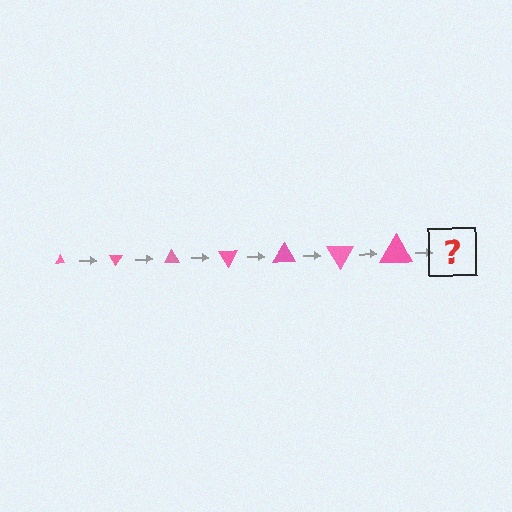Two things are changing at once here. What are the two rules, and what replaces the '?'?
The two rules are that the triangle grows larger each step and it rotates 60 degrees each step. The '?' should be a triangle, larger than the previous one and rotated 420 degrees from the start.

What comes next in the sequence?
The next element should be a triangle, larger than the previous one and rotated 420 degrees from the start.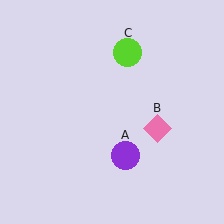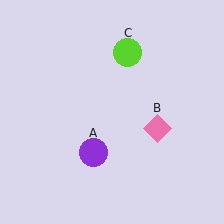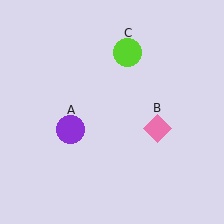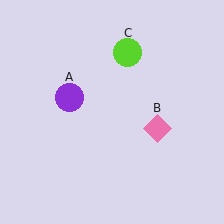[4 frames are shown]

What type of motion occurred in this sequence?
The purple circle (object A) rotated clockwise around the center of the scene.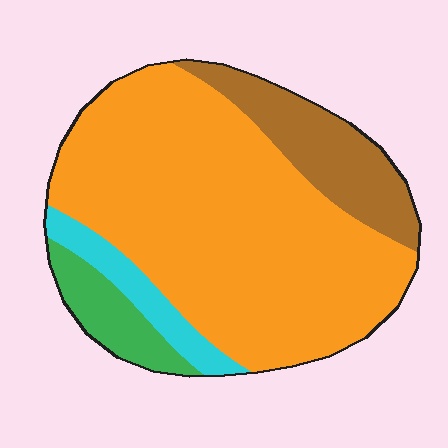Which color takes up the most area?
Orange, at roughly 70%.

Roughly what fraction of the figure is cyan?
Cyan covers roughly 10% of the figure.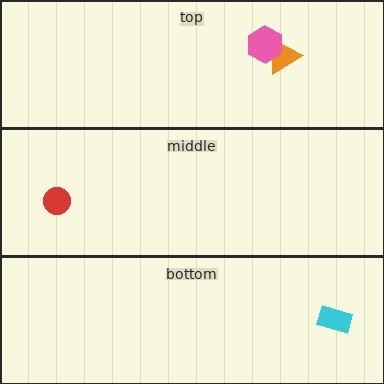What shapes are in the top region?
The orange triangle, the pink hexagon.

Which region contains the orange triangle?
The top region.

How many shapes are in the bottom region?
1.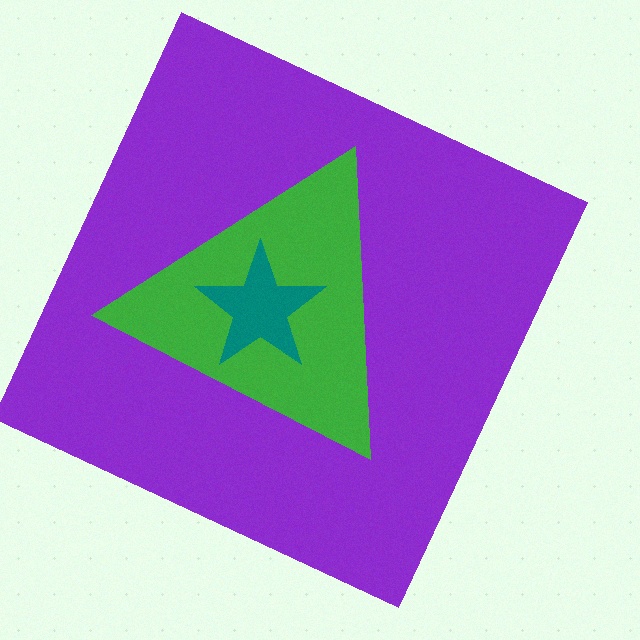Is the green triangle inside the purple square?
Yes.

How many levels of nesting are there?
3.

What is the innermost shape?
The teal star.